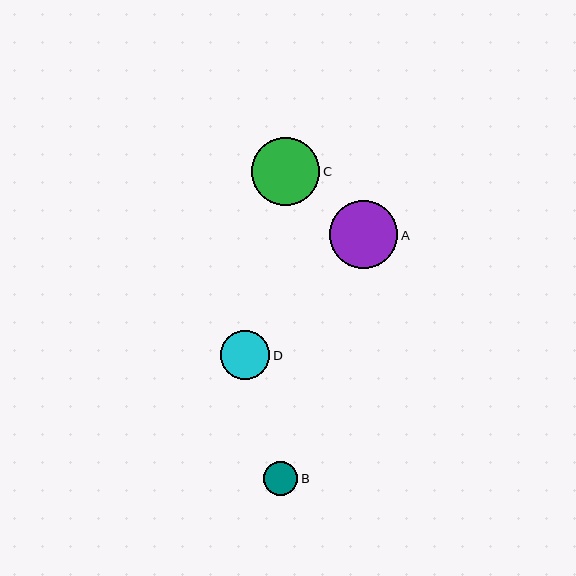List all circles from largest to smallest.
From largest to smallest: A, C, D, B.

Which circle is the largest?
Circle A is the largest with a size of approximately 68 pixels.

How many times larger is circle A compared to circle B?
Circle A is approximately 2.0 times the size of circle B.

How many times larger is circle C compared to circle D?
Circle C is approximately 1.4 times the size of circle D.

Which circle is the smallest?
Circle B is the smallest with a size of approximately 34 pixels.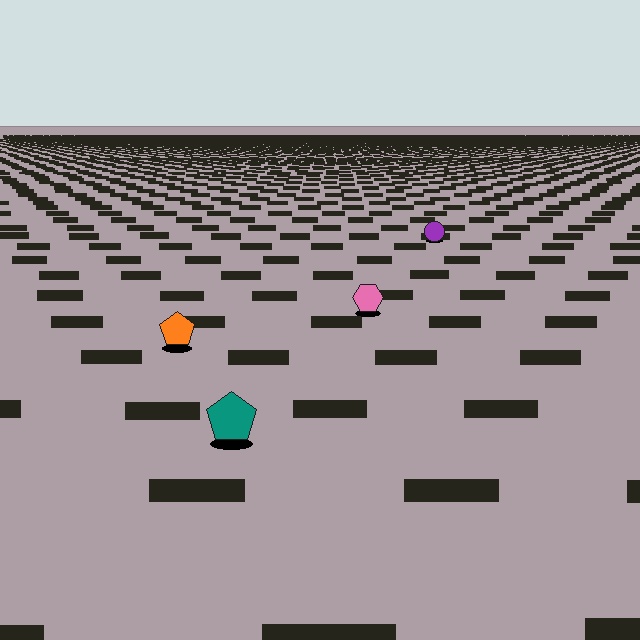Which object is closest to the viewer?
The teal pentagon is closest. The texture marks near it are larger and more spread out.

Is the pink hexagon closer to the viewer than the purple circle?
Yes. The pink hexagon is closer — you can tell from the texture gradient: the ground texture is coarser near it.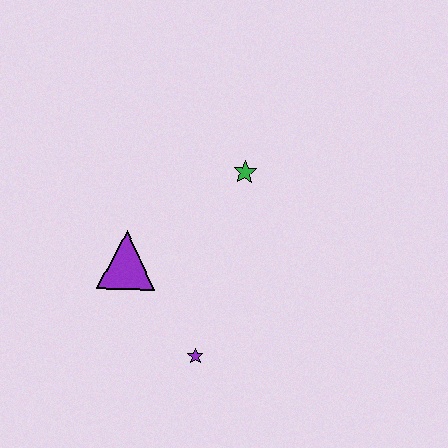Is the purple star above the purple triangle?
No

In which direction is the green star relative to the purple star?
The green star is above the purple star.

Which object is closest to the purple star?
The purple triangle is closest to the purple star.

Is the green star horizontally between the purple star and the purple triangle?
No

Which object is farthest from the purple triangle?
The green star is farthest from the purple triangle.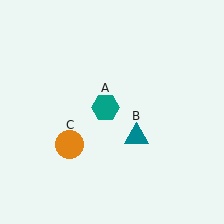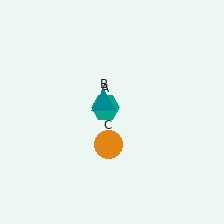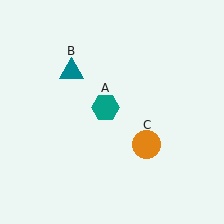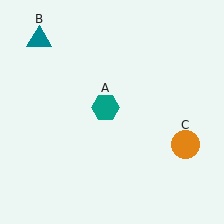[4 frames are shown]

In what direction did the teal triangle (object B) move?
The teal triangle (object B) moved up and to the left.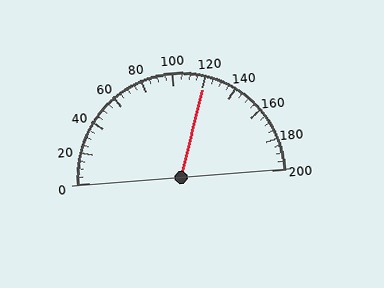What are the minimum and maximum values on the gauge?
The gauge ranges from 0 to 200.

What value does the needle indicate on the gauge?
The needle indicates approximately 120.